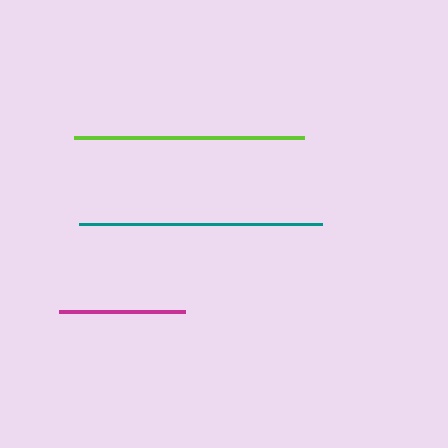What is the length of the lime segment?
The lime segment is approximately 230 pixels long.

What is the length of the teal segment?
The teal segment is approximately 243 pixels long.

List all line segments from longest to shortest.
From longest to shortest: teal, lime, magenta.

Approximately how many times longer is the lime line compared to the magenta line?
The lime line is approximately 1.8 times the length of the magenta line.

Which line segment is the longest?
The teal line is the longest at approximately 243 pixels.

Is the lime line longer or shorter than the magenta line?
The lime line is longer than the magenta line.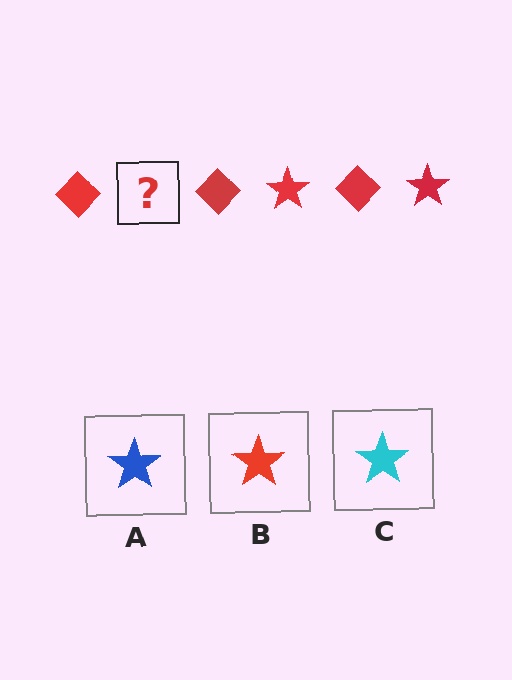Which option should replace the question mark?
Option B.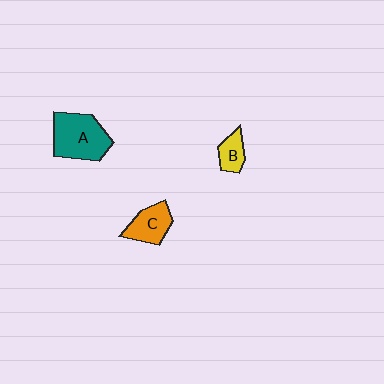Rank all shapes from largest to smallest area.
From largest to smallest: A (teal), C (orange), B (yellow).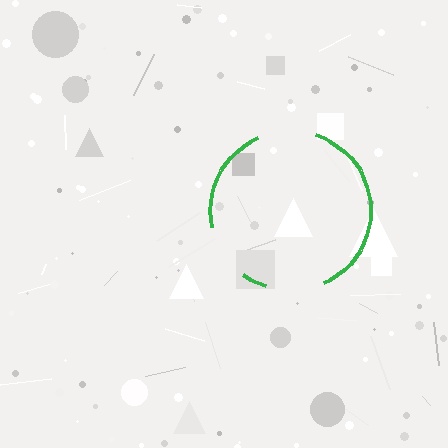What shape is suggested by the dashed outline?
The dashed outline suggests a circle.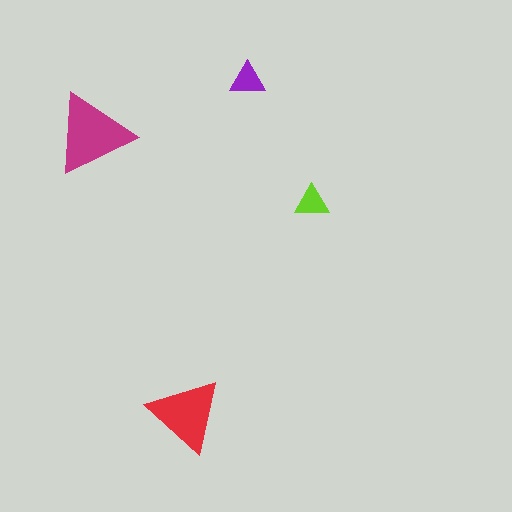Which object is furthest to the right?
The lime triangle is rightmost.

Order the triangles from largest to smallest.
the magenta one, the red one, the purple one, the lime one.